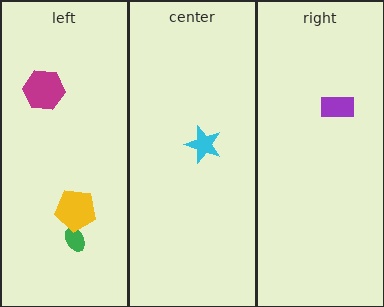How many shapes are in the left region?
3.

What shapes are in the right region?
The purple rectangle.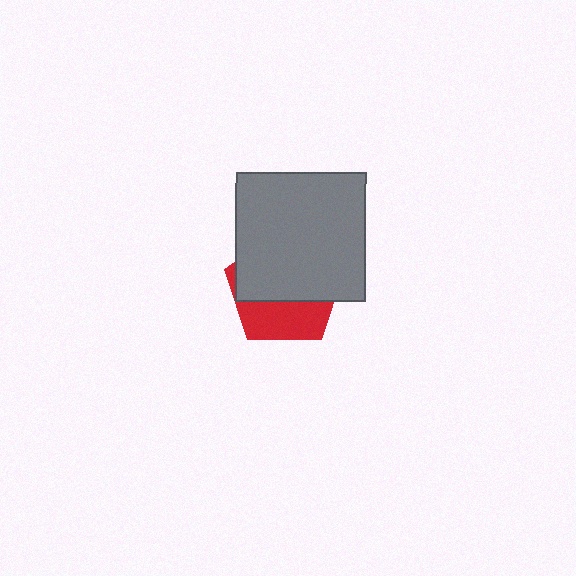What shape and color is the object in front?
The object in front is a gray square.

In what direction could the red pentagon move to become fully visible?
The red pentagon could move down. That would shift it out from behind the gray square entirely.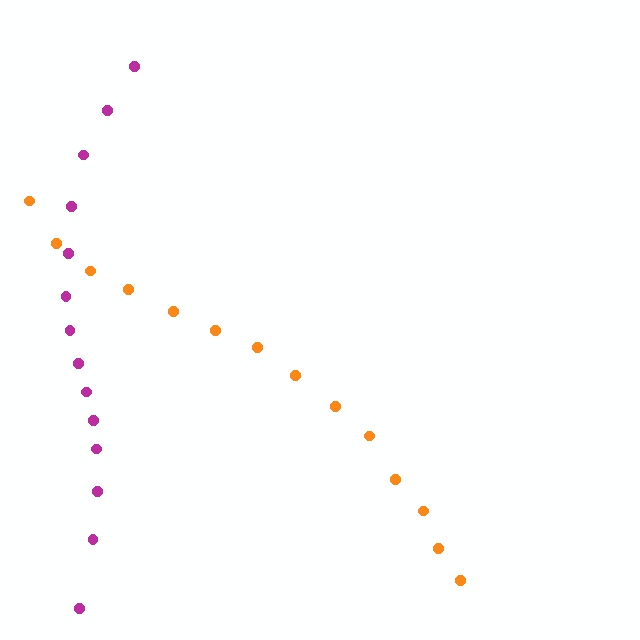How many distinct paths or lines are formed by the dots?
There are 2 distinct paths.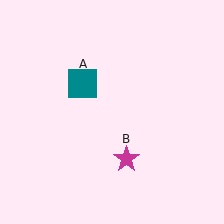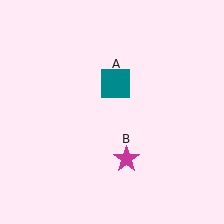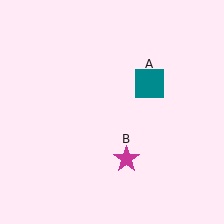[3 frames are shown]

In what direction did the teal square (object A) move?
The teal square (object A) moved right.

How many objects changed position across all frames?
1 object changed position: teal square (object A).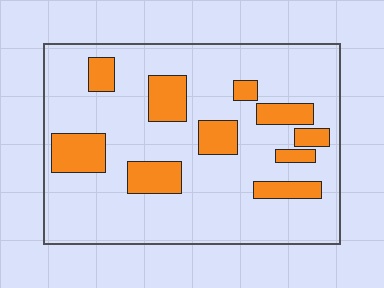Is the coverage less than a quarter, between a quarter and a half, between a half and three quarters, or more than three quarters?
Less than a quarter.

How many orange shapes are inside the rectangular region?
10.